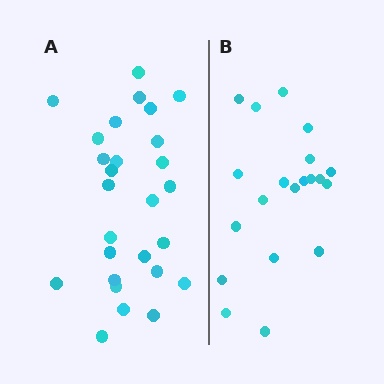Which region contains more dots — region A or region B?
Region A (the left region) has more dots.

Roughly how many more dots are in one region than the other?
Region A has roughly 8 or so more dots than region B.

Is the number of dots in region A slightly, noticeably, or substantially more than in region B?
Region A has noticeably more, but not dramatically so. The ratio is roughly 1.4 to 1.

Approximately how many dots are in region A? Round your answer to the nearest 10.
About 30 dots. (The exact count is 27, which rounds to 30.)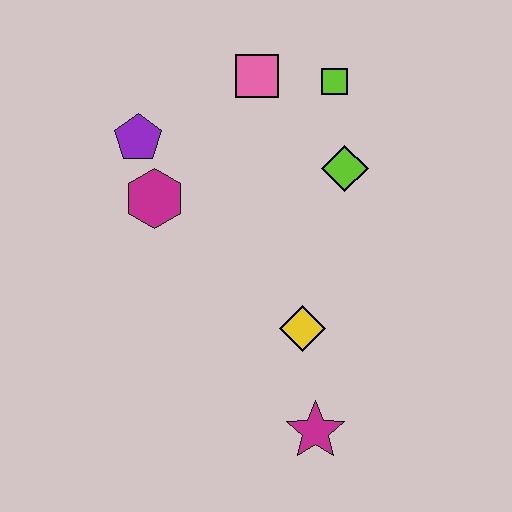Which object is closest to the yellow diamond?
The magenta star is closest to the yellow diamond.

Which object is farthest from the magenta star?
The pink square is farthest from the magenta star.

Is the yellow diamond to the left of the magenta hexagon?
No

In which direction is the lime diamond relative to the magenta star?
The lime diamond is above the magenta star.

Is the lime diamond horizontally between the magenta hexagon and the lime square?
No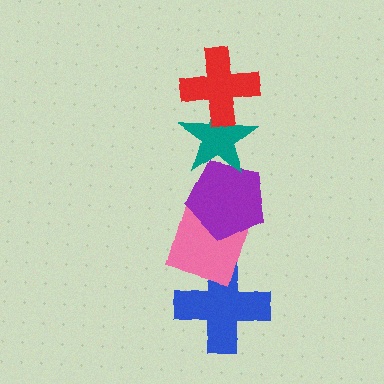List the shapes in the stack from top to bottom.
From top to bottom: the red cross, the teal star, the purple pentagon, the pink diamond, the blue cross.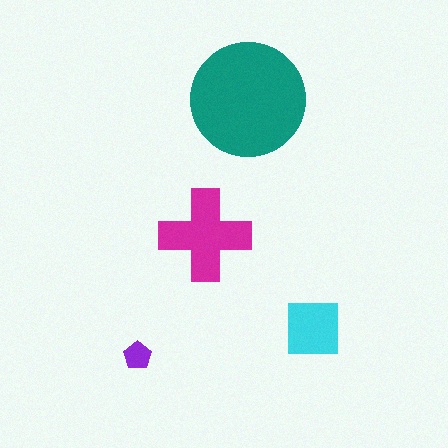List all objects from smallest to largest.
The purple pentagon, the cyan square, the magenta cross, the teal circle.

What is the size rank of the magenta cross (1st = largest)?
2nd.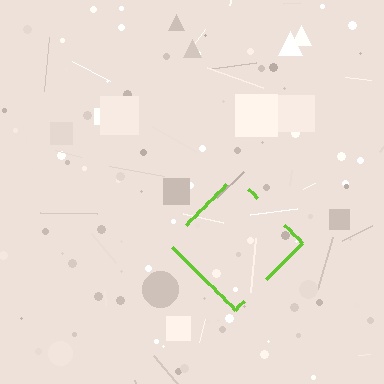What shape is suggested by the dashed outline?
The dashed outline suggests a diamond.